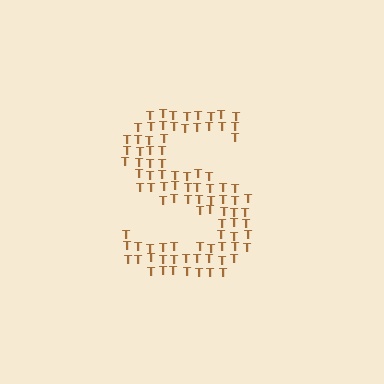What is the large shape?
The large shape is the letter S.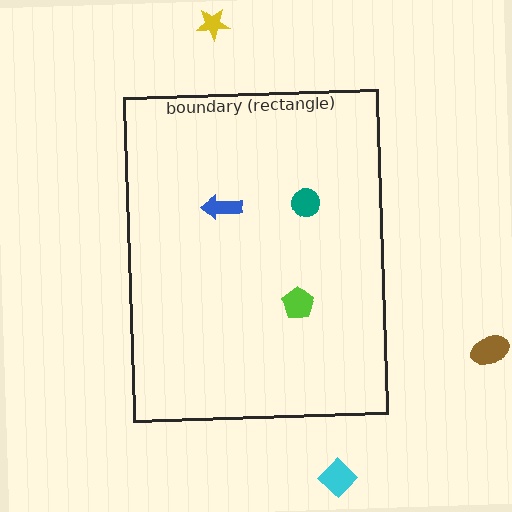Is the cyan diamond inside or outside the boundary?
Outside.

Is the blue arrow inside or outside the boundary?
Inside.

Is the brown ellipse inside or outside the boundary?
Outside.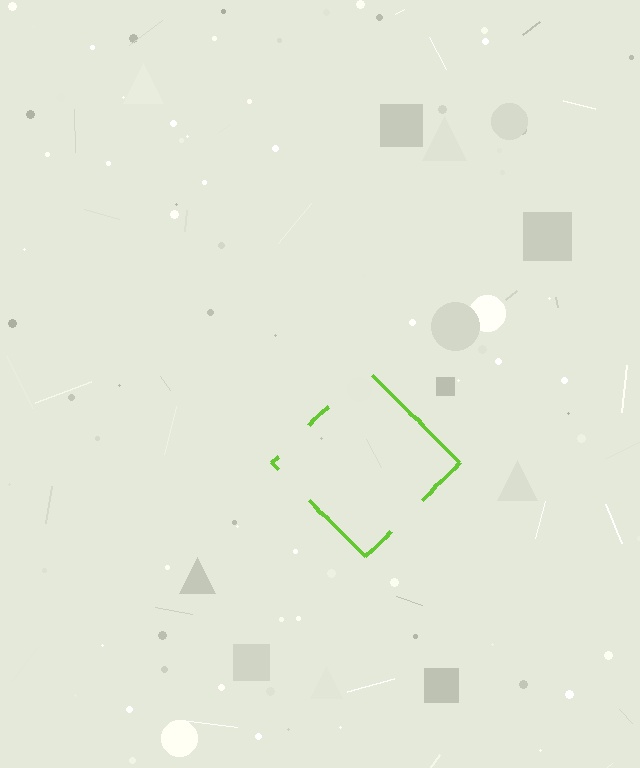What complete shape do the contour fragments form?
The contour fragments form a diamond.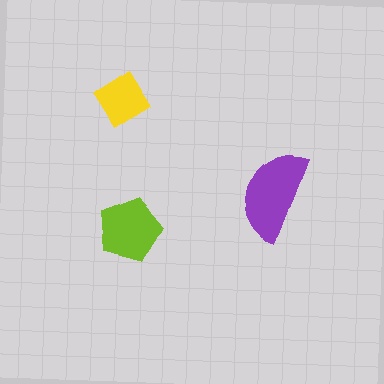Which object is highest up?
The yellow diamond is topmost.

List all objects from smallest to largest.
The yellow diamond, the lime pentagon, the purple semicircle.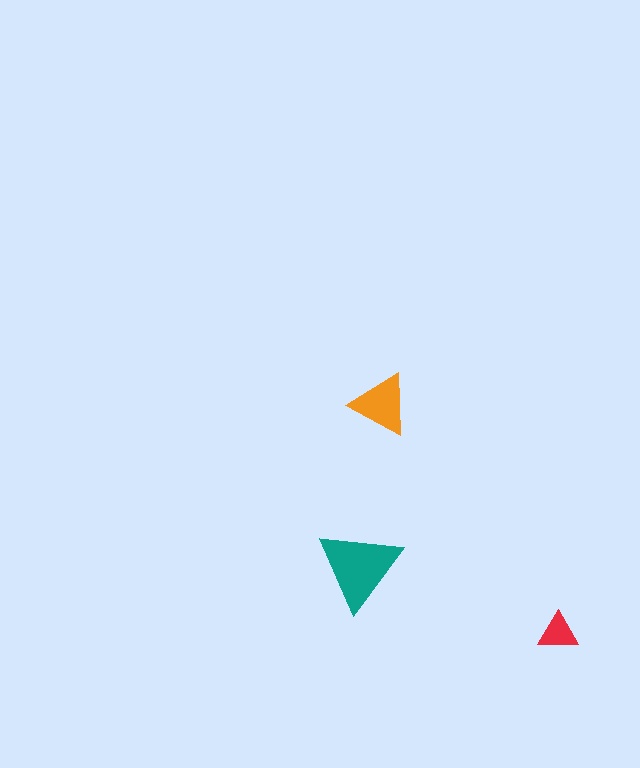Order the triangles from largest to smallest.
the teal one, the orange one, the red one.